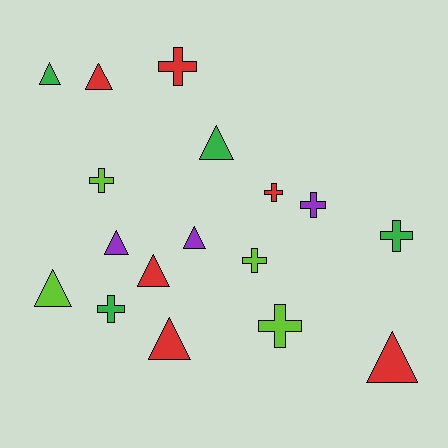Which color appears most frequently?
Red, with 6 objects.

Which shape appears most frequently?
Triangle, with 9 objects.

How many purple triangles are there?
There are 2 purple triangles.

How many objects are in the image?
There are 17 objects.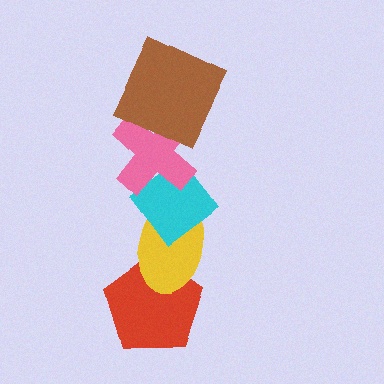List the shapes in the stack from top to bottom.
From top to bottom: the brown square, the pink cross, the cyan diamond, the yellow ellipse, the red pentagon.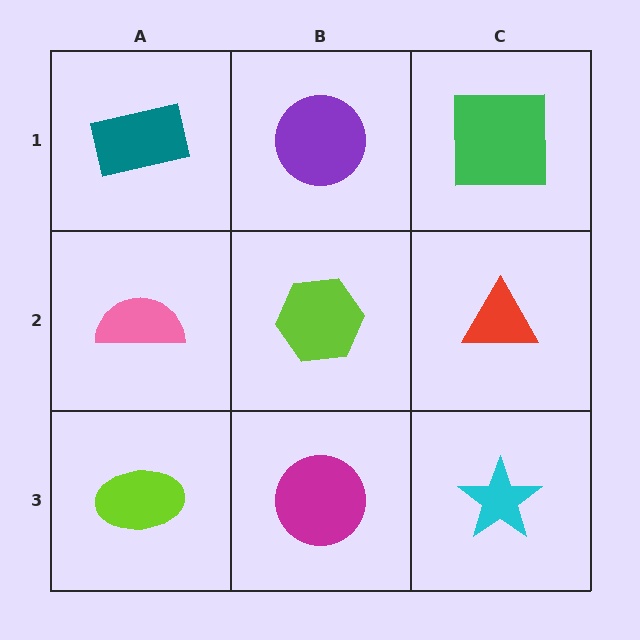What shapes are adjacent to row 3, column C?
A red triangle (row 2, column C), a magenta circle (row 3, column B).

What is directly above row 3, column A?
A pink semicircle.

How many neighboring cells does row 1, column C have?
2.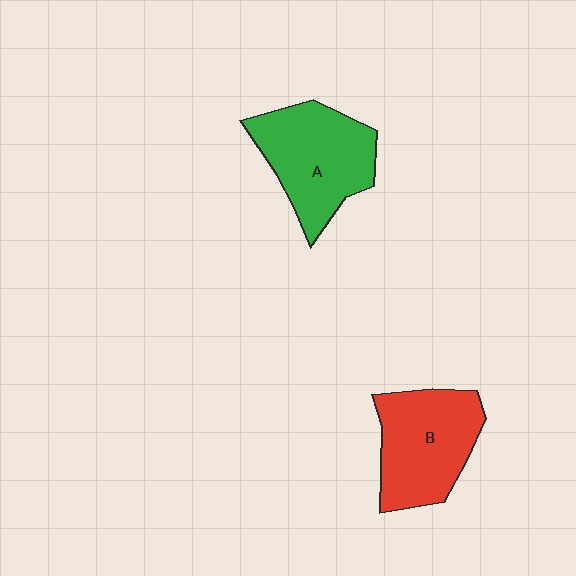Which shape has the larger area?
Shape A (green).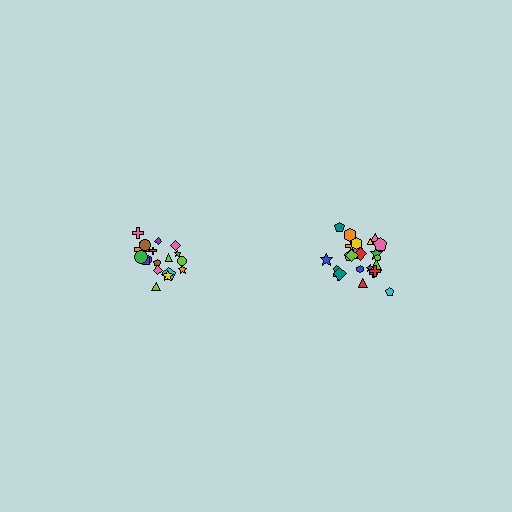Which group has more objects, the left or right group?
The right group.